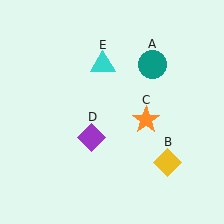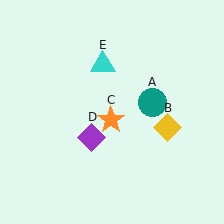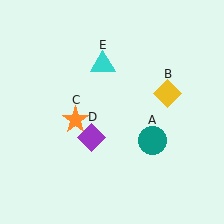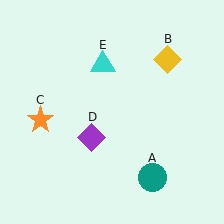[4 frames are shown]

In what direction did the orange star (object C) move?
The orange star (object C) moved left.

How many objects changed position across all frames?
3 objects changed position: teal circle (object A), yellow diamond (object B), orange star (object C).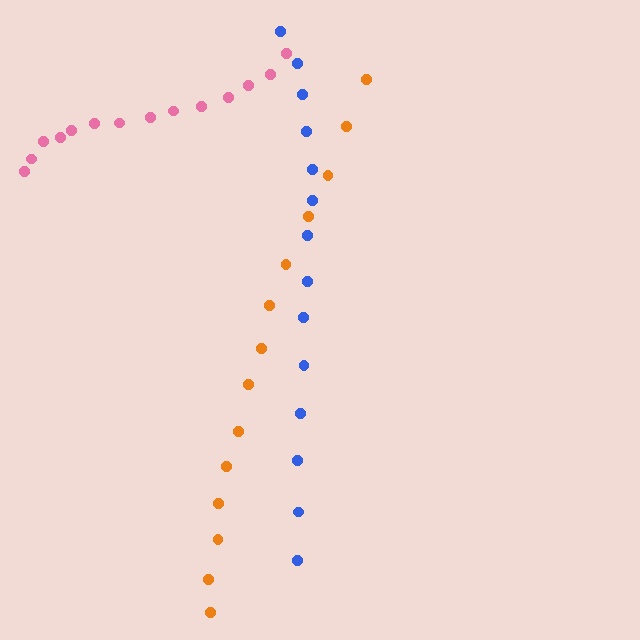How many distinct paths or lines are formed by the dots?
There are 3 distinct paths.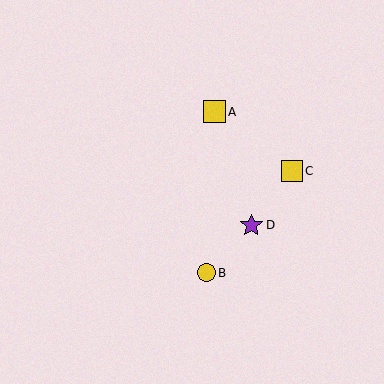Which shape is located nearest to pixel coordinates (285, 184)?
The yellow square (labeled C) at (292, 171) is nearest to that location.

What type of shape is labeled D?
Shape D is a purple star.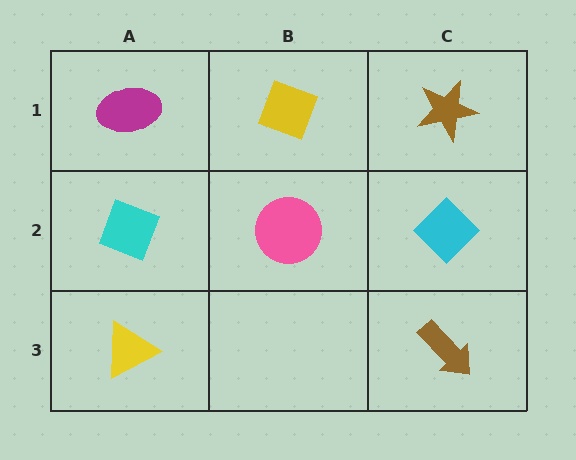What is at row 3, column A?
A yellow triangle.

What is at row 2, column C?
A cyan diamond.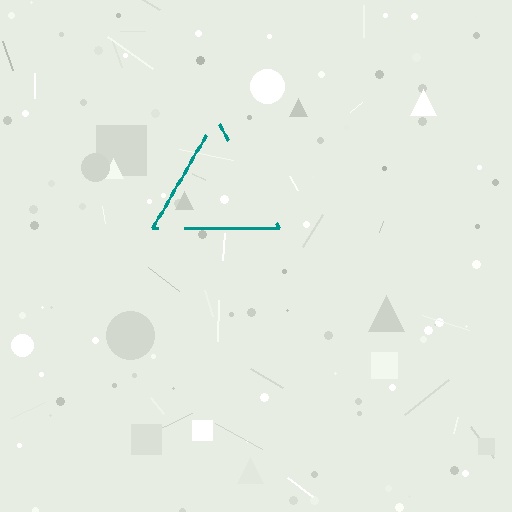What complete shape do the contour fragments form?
The contour fragments form a triangle.